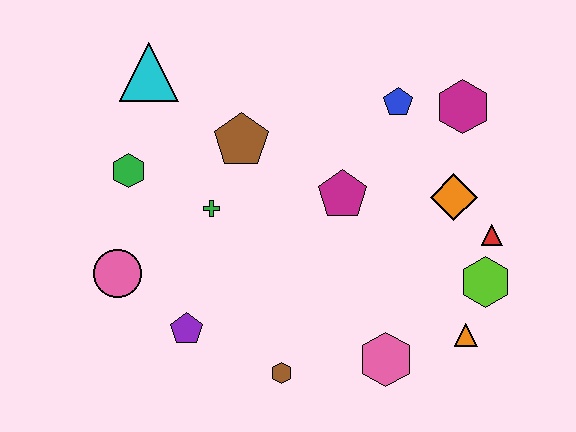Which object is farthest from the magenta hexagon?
The pink circle is farthest from the magenta hexagon.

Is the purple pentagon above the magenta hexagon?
No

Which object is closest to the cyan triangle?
The green hexagon is closest to the cyan triangle.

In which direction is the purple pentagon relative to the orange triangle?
The purple pentagon is to the left of the orange triangle.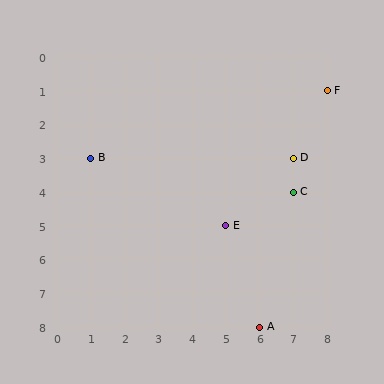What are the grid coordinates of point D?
Point D is at grid coordinates (7, 3).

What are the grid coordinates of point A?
Point A is at grid coordinates (6, 8).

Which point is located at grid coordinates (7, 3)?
Point D is at (7, 3).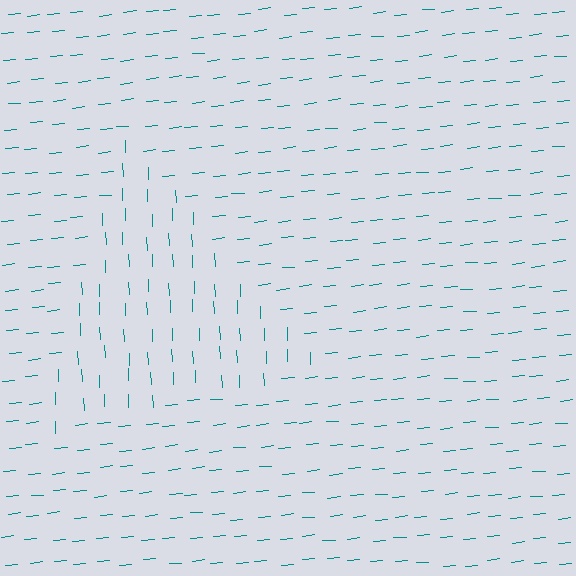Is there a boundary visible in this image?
Yes, there is a texture boundary formed by a change in line orientation.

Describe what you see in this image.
The image is filled with small teal line segments. A triangle region in the image has lines oriented differently from the surrounding lines, creating a visible texture boundary.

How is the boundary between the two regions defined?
The boundary is defined purely by a change in line orientation (approximately 87 degrees difference). All lines are the same color and thickness.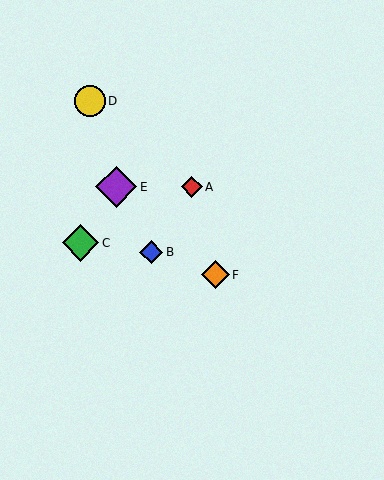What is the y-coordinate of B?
Object B is at y≈252.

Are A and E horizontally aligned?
Yes, both are at y≈187.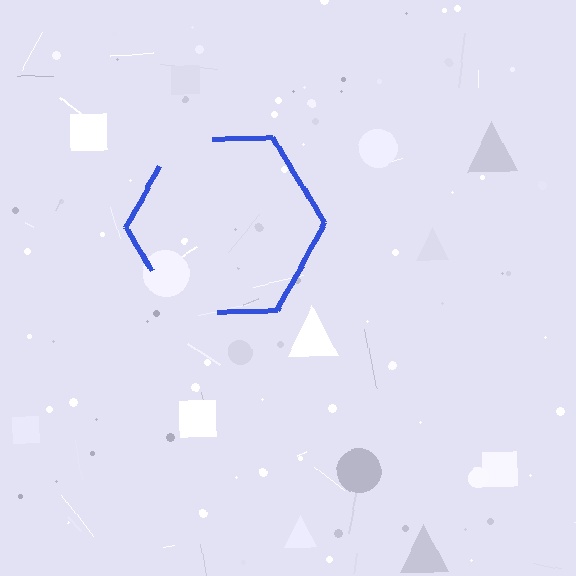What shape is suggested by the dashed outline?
The dashed outline suggests a hexagon.